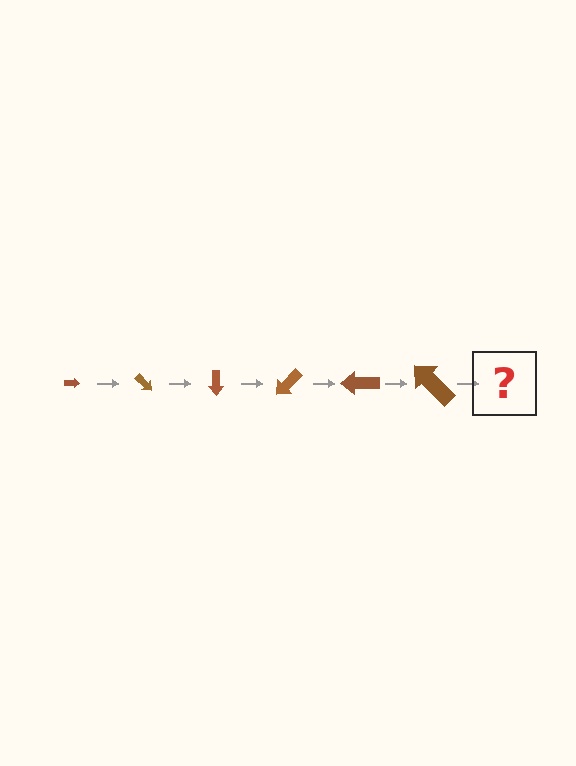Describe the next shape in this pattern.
It should be an arrow, larger than the previous one and rotated 270 degrees from the start.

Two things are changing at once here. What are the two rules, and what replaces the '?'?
The two rules are that the arrow grows larger each step and it rotates 45 degrees each step. The '?' should be an arrow, larger than the previous one and rotated 270 degrees from the start.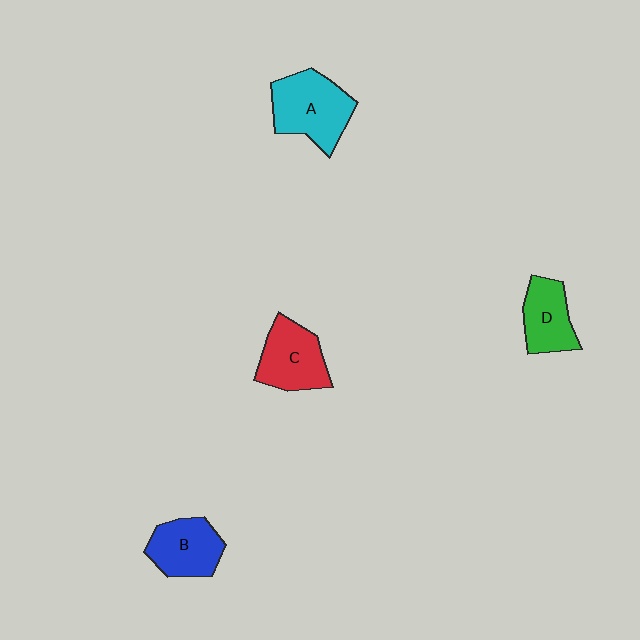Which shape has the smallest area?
Shape D (green).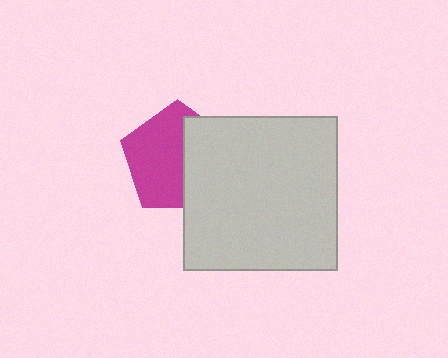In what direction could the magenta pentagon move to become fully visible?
The magenta pentagon could move left. That would shift it out from behind the light gray square entirely.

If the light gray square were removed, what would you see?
You would see the complete magenta pentagon.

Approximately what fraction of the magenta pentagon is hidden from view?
Roughly 41% of the magenta pentagon is hidden behind the light gray square.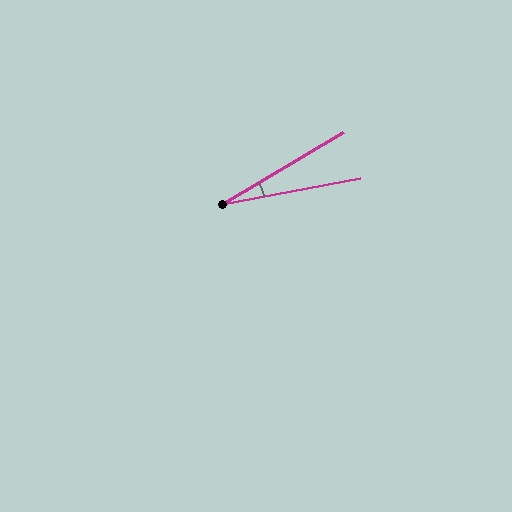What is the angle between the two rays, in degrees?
Approximately 20 degrees.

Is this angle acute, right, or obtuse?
It is acute.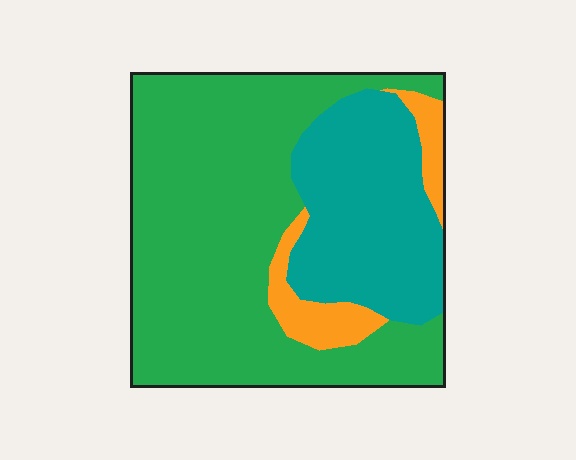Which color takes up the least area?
Orange, at roughly 10%.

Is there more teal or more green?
Green.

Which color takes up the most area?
Green, at roughly 60%.